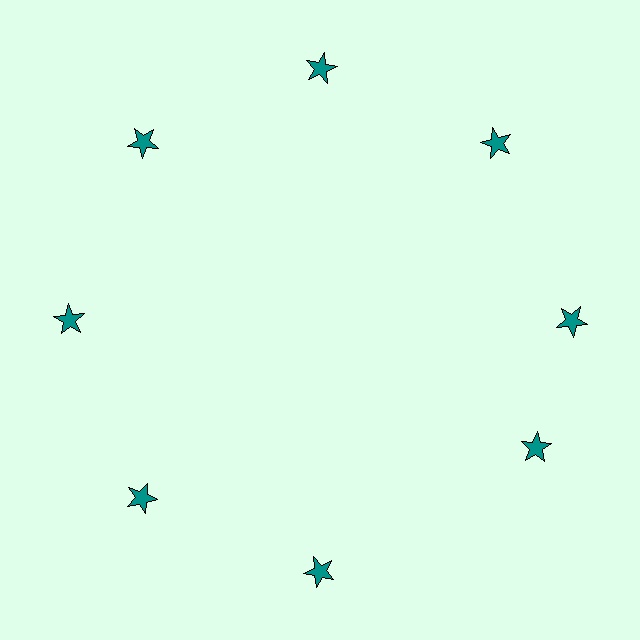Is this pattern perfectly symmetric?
No. The 8 teal stars are arranged in a ring, but one element near the 4 o'clock position is rotated out of alignment along the ring, breaking the 8-fold rotational symmetry.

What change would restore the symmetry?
The symmetry would be restored by rotating it back into even spacing with its neighbors so that all 8 stars sit at equal angles and equal distance from the center.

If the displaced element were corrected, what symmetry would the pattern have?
It would have 8-fold rotational symmetry — the pattern would map onto itself every 45 degrees.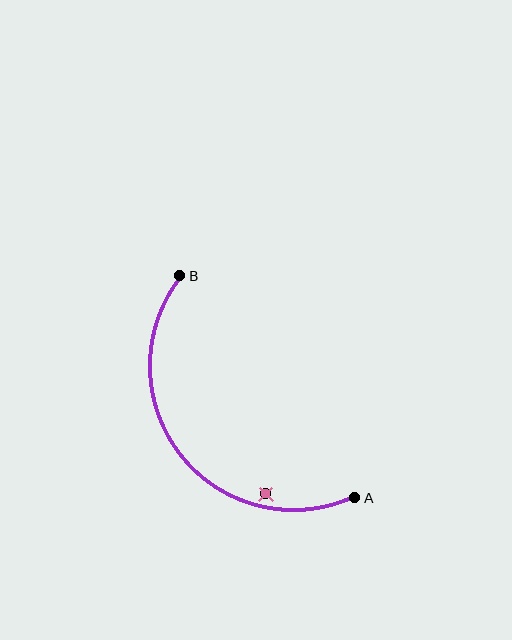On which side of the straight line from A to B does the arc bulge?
The arc bulges below and to the left of the straight line connecting A and B.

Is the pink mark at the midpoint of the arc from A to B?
No — the pink mark does not lie on the arc at all. It sits slightly inside the curve.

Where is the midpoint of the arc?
The arc midpoint is the point on the curve farthest from the straight line joining A and B. It sits below and to the left of that line.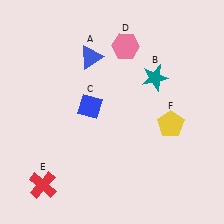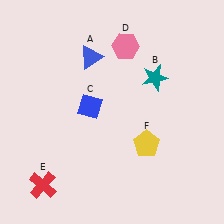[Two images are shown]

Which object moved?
The yellow pentagon (F) moved left.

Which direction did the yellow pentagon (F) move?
The yellow pentagon (F) moved left.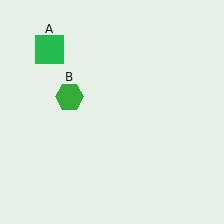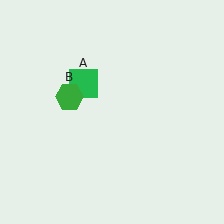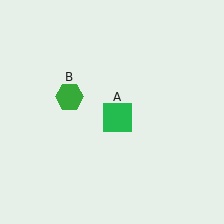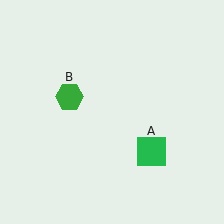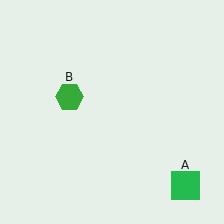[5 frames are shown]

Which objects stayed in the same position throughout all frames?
Green hexagon (object B) remained stationary.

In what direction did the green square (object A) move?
The green square (object A) moved down and to the right.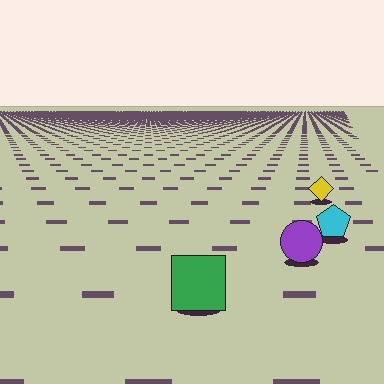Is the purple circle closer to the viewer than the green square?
No. The green square is closer — you can tell from the texture gradient: the ground texture is coarser near it.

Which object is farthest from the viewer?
The yellow diamond is farthest from the viewer. It appears smaller and the ground texture around it is denser.